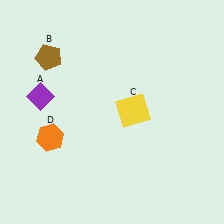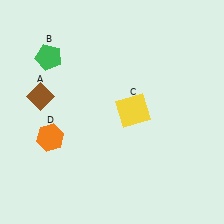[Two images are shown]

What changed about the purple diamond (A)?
In Image 1, A is purple. In Image 2, it changed to brown.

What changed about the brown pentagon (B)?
In Image 1, B is brown. In Image 2, it changed to green.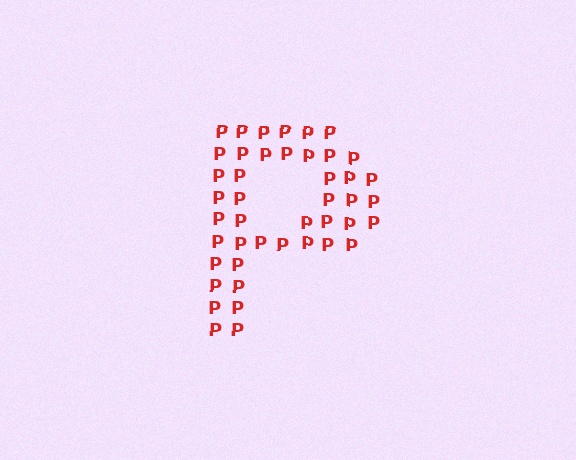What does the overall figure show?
The overall figure shows the letter P.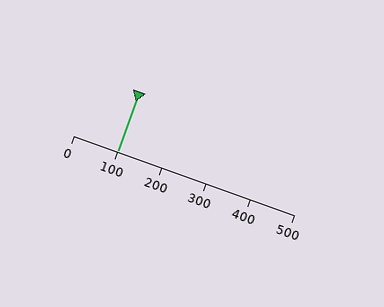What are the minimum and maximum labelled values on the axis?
The axis runs from 0 to 500.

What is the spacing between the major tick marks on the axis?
The major ticks are spaced 100 apart.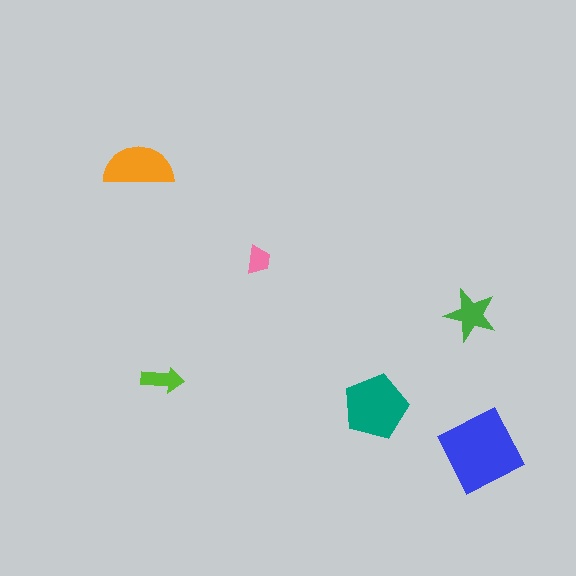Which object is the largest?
The blue square.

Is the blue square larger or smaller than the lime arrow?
Larger.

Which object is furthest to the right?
The blue square is rightmost.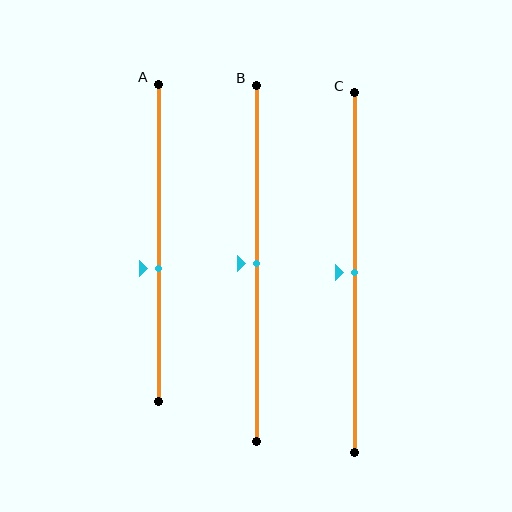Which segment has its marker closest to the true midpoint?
Segment B has its marker closest to the true midpoint.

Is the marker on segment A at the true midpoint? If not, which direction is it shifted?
No, the marker on segment A is shifted downward by about 8% of the segment length.